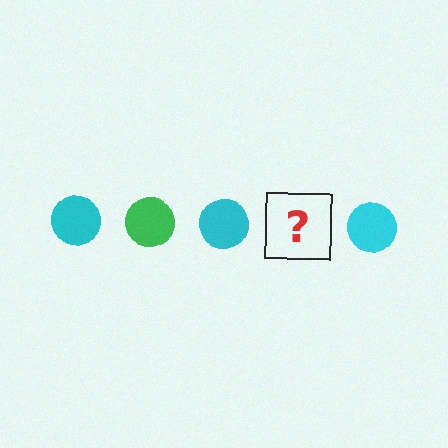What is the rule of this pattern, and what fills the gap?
The rule is that the pattern cycles through cyan, green circles. The gap should be filled with a green circle.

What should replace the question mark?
The question mark should be replaced with a green circle.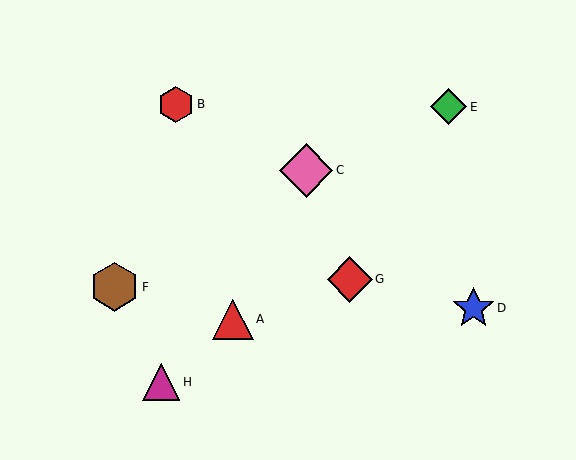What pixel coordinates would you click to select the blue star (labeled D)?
Click at (473, 308) to select the blue star D.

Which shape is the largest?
The pink diamond (labeled C) is the largest.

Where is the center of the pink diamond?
The center of the pink diamond is at (306, 170).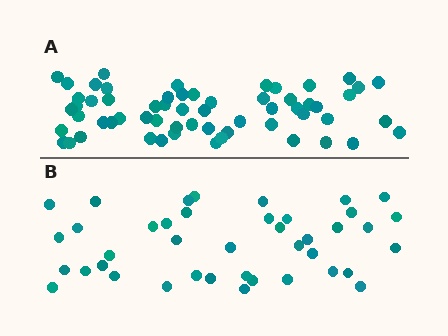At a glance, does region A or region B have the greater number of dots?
Region A (the top region) has more dots.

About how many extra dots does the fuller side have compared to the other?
Region A has approximately 20 more dots than region B.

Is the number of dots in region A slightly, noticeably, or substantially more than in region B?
Region A has substantially more. The ratio is roughly 1.5 to 1.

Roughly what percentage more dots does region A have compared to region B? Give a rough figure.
About 45% more.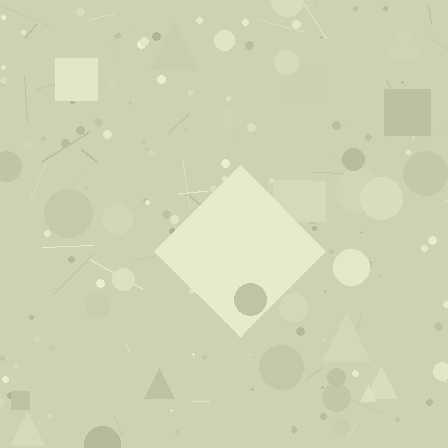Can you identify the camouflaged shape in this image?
The camouflaged shape is a diamond.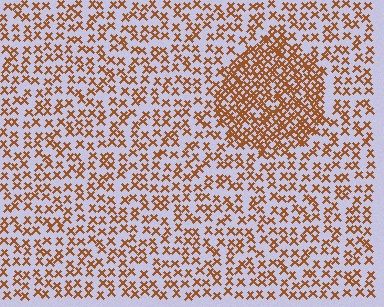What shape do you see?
I see a circle.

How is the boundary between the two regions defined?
The boundary is defined by a change in element density (approximately 2.1x ratio). All elements are the same color, size, and shape.